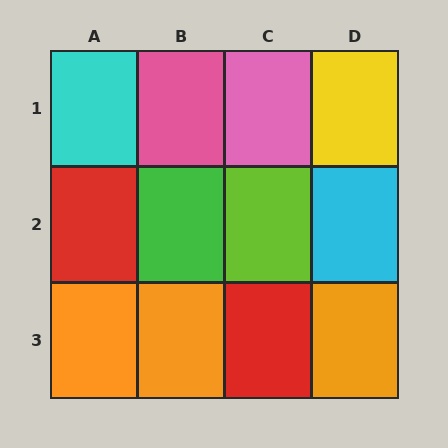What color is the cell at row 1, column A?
Cyan.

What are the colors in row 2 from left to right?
Red, green, lime, cyan.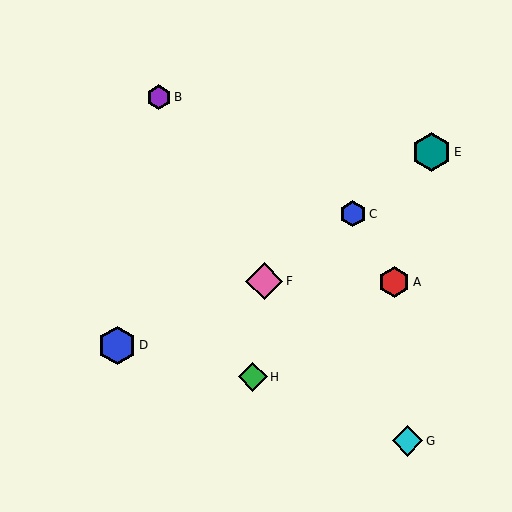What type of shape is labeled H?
Shape H is a green diamond.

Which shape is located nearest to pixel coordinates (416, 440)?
The cyan diamond (labeled G) at (407, 441) is nearest to that location.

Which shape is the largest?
The teal hexagon (labeled E) is the largest.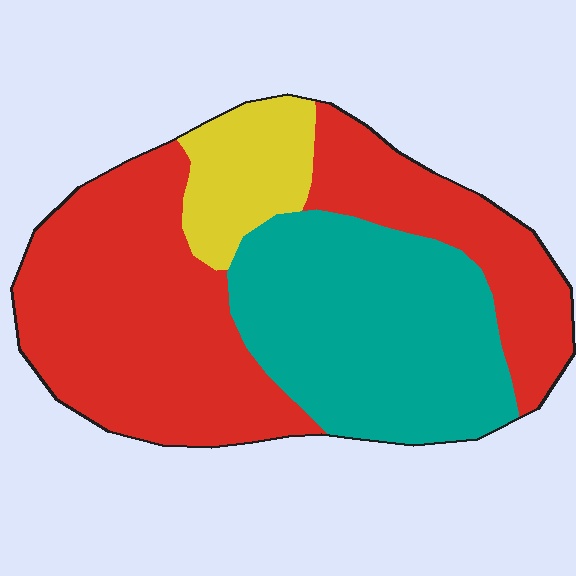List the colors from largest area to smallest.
From largest to smallest: red, teal, yellow.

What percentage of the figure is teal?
Teal takes up between a third and a half of the figure.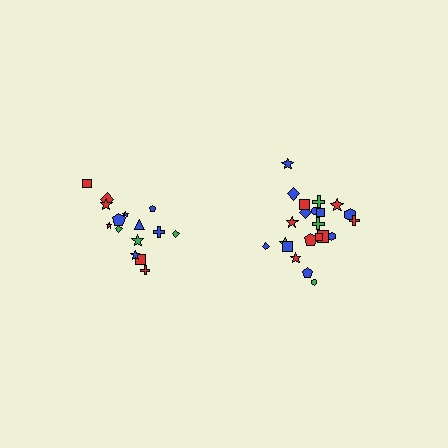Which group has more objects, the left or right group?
The right group.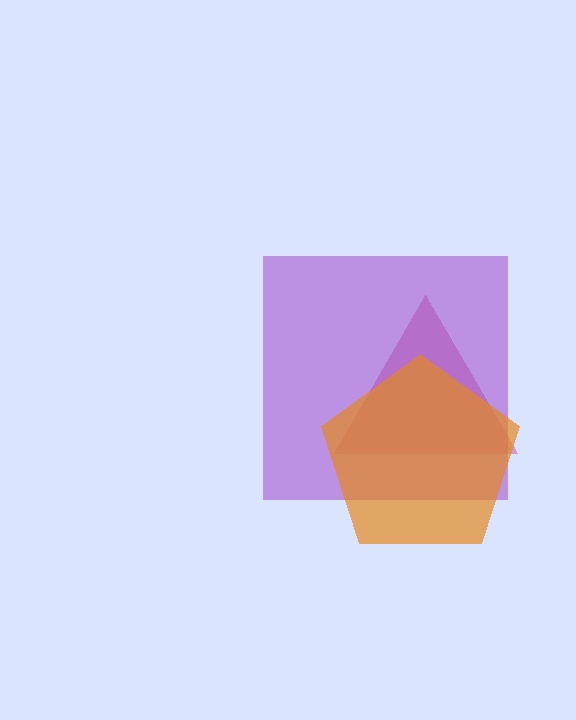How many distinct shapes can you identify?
There are 3 distinct shapes: a magenta triangle, a purple square, an orange pentagon.